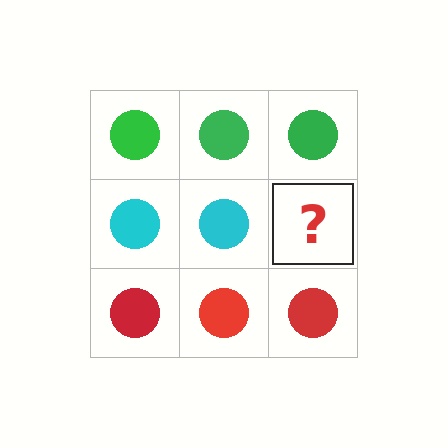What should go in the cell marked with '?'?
The missing cell should contain a cyan circle.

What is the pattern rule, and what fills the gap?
The rule is that each row has a consistent color. The gap should be filled with a cyan circle.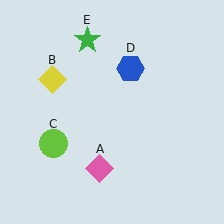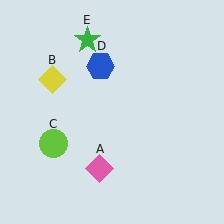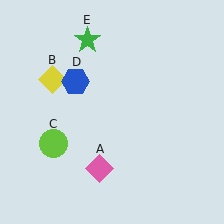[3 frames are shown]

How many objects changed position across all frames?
1 object changed position: blue hexagon (object D).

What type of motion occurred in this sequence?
The blue hexagon (object D) rotated counterclockwise around the center of the scene.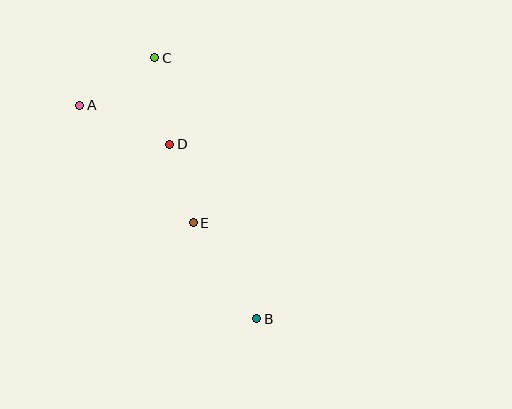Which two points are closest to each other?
Points D and E are closest to each other.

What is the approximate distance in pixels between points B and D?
The distance between B and D is approximately 195 pixels.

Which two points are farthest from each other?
Points B and C are farthest from each other.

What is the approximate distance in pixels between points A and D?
The distance between A and D is approximately 98 pixels.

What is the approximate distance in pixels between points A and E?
The distance between A and E is approximately 163 pixels.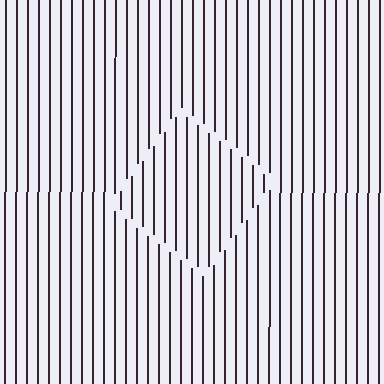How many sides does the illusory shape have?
4 sides — the line-ends trace a square.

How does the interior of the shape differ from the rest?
The interior of the shape contains the same grating, shifted by half a period — the contour is defined by the phase discontinuity where line-ends from the inner and outer gratings abut.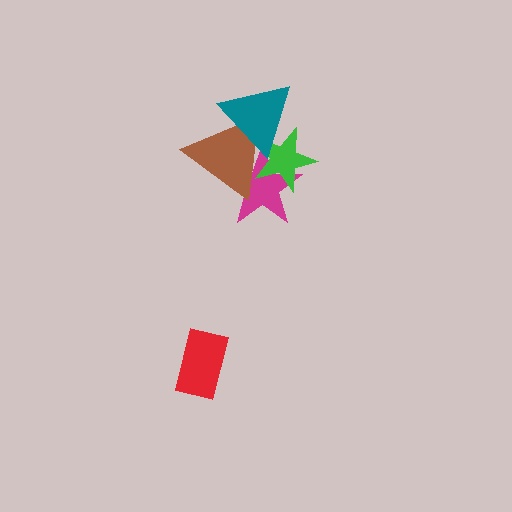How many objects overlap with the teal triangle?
3 objects overlap with the teal triangle.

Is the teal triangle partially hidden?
No, no other shape covers it.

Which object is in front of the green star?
The teal triangle is in front of the green star.